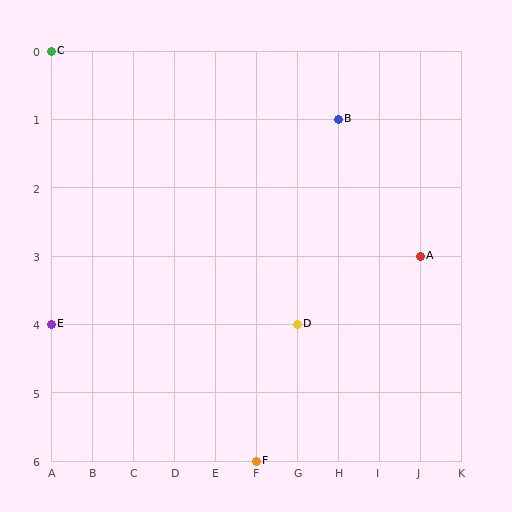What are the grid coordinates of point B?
Point B is at grid coordinates (H, 1).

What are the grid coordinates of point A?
Point A is at grid coordinates (J, 3).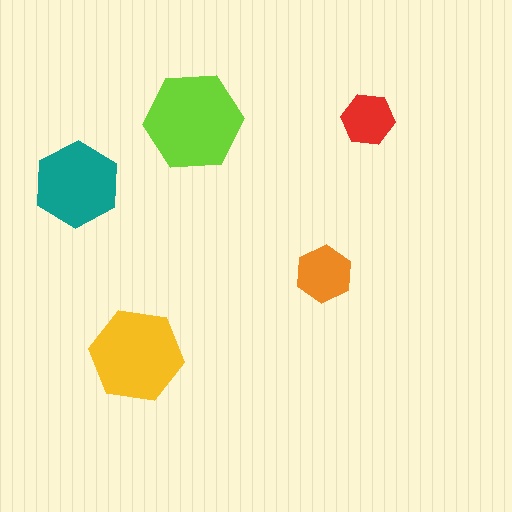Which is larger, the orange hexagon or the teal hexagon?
The teal one.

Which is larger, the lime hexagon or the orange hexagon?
The lime one.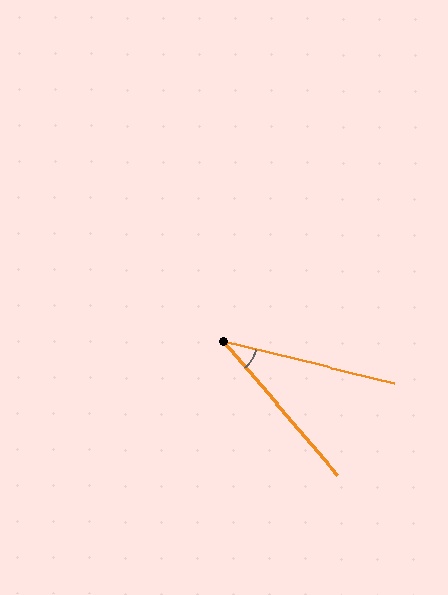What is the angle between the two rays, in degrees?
Approximately 36 degrees.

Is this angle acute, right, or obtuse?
It is acute.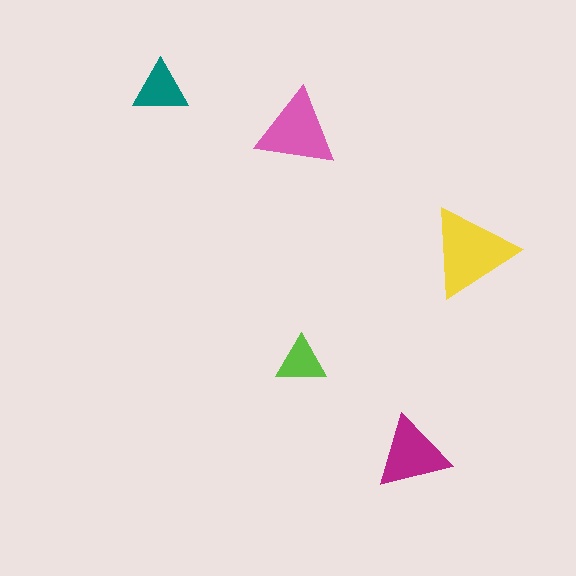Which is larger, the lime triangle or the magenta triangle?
The magenta one.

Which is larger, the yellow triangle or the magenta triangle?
The yellow one.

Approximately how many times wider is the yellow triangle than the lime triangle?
About 2 times wider.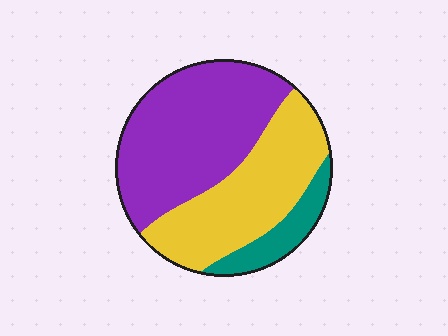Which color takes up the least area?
Teal, at roughly 10%.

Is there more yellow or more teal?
Yellow.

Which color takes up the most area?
Purple, at roughly 50%.